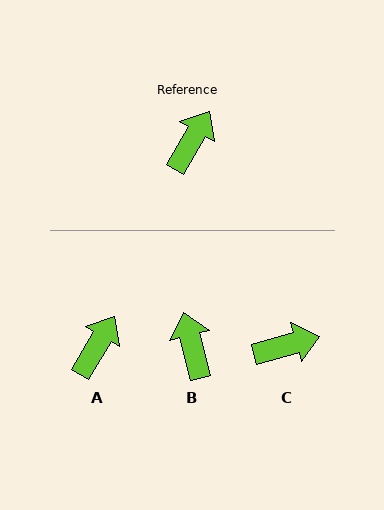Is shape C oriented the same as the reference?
No, it is off by about 44 degrees.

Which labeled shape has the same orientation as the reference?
A.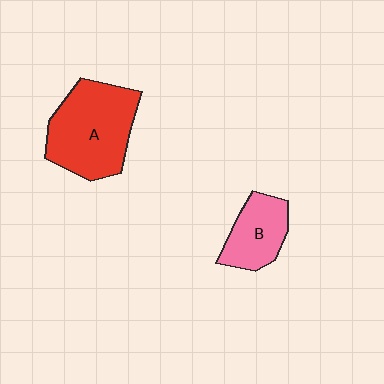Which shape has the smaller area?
Shape B (pink).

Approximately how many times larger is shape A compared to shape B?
Approximately 1.8 times.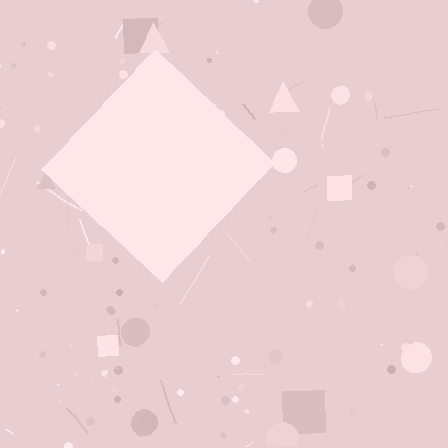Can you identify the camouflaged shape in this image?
The camouflaged shape is a diamond.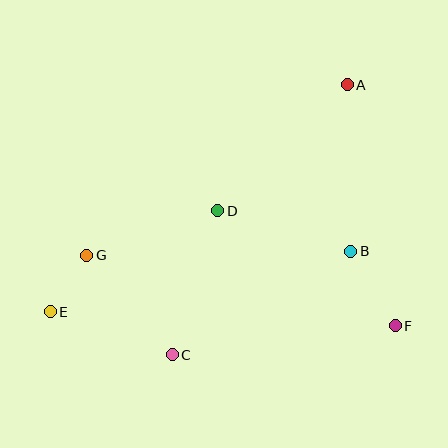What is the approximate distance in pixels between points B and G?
The distance between B and G is approximately 264 pixels.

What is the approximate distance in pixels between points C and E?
The distance between C and E is approximately 129 pixels.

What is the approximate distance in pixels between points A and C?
The distance between A and C is approximately 321 pixels.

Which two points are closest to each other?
Points E and G are closest to each other.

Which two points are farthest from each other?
Points A and E are farthest from each other.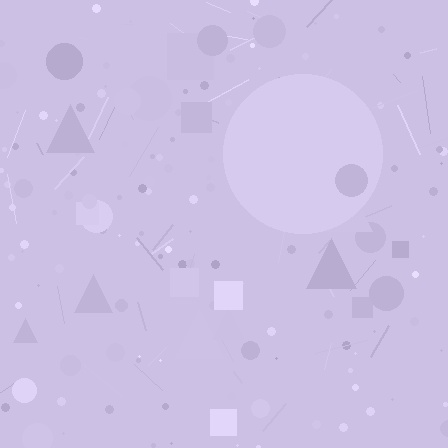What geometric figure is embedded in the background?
A circle is embedded in the background.